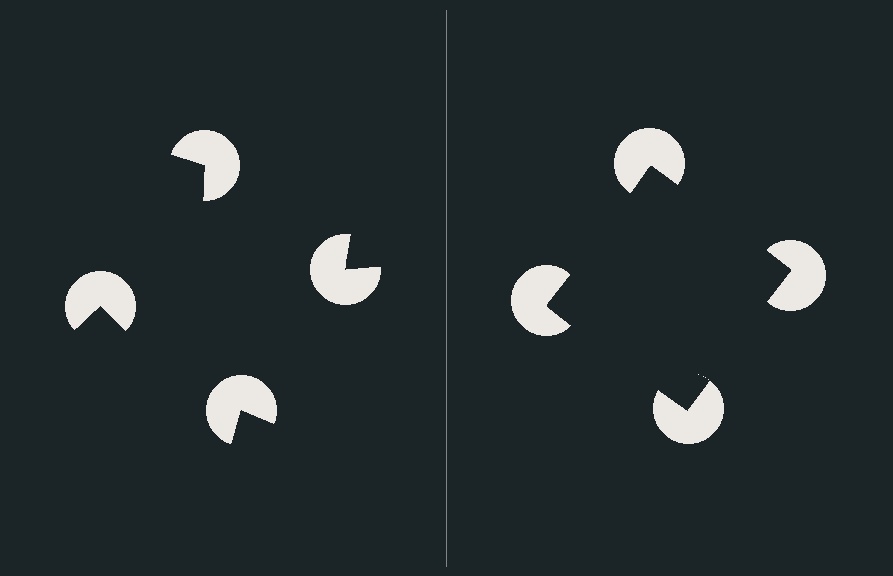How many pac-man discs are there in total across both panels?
8 — 4 on each side.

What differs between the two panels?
The pac-man discs are positioned identically on both sides; only the wedge orientations differ. On the right they align to a square; on the left they are misaligned.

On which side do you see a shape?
An illusory square appears on the right side. On the left side the wedge cuts are rotated, so no coherent shape forms.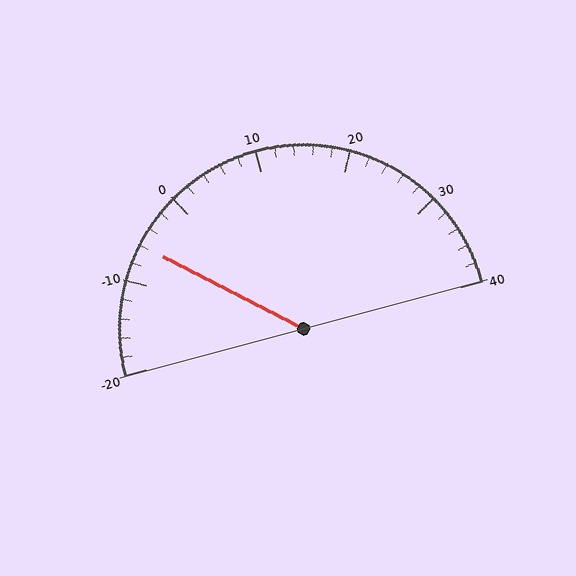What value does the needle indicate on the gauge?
The needle indicates approximately -6.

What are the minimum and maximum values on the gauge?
The gauge ranges from -20 to 40.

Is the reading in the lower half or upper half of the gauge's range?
The reading is in the lower half of the range (-20 to 40).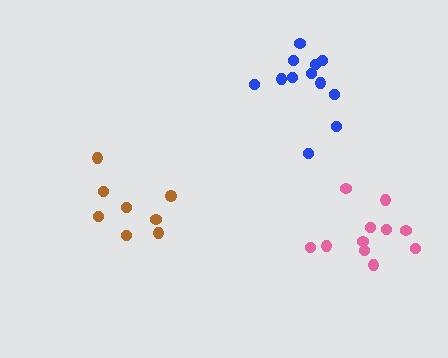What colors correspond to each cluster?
The clusters are colored: brown, blue, pink.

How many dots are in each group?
Group 1: 8 dots, Group 2: 12 dots, Group 3: 11 dots (31 total).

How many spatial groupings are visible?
There are 3 spatial groupings.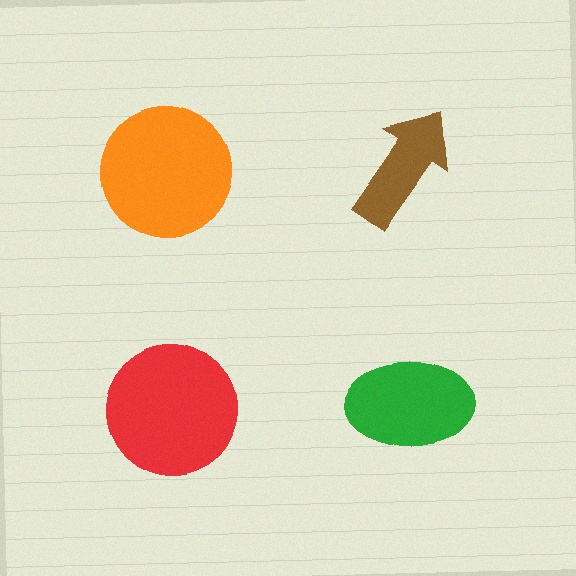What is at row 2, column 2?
A green ellipse.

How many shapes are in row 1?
2 shapes.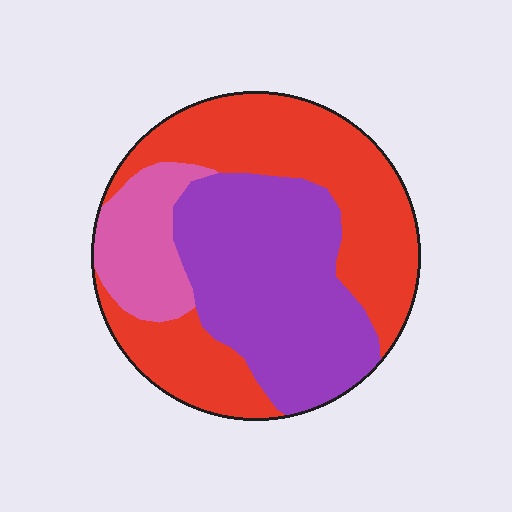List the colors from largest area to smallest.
From largest to smallest: red, purple, pink.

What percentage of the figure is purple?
Purple takes up between a third and a half of the figure.